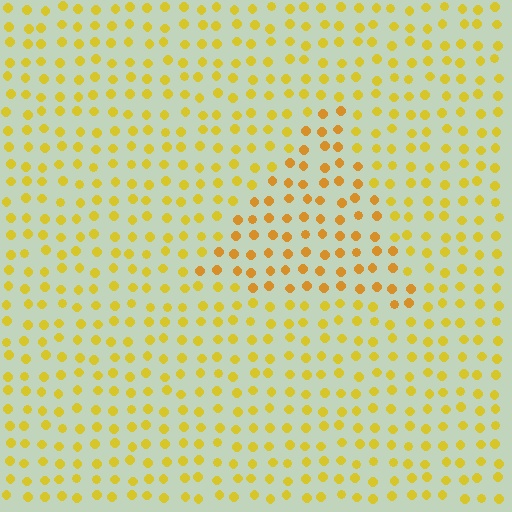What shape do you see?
I see a triangle.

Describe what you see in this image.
The image is filled with small yellow elements in a uniform arrangement. A triangle-shaped region is visible where the elements are tinted to a slightly different hue, forming a subtle color boundary.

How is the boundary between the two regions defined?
The boundary is defined purely by a slight shift in hue (about 19 degrees). Spacing, size, and orientation are identical on both sides.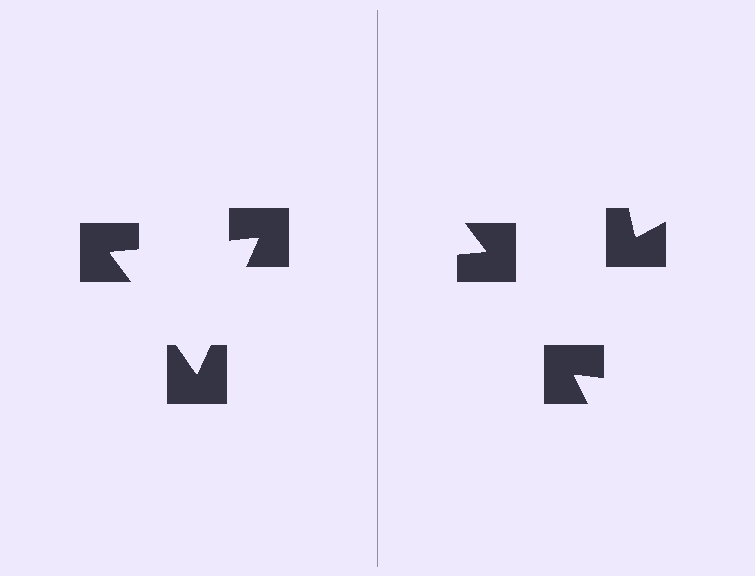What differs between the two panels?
The notched squares are positioned identically on both sides; only the wedge orientations differ. On the left they align to a triangle; on the right they are misaligned.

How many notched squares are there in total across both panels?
6 — 3 on each side.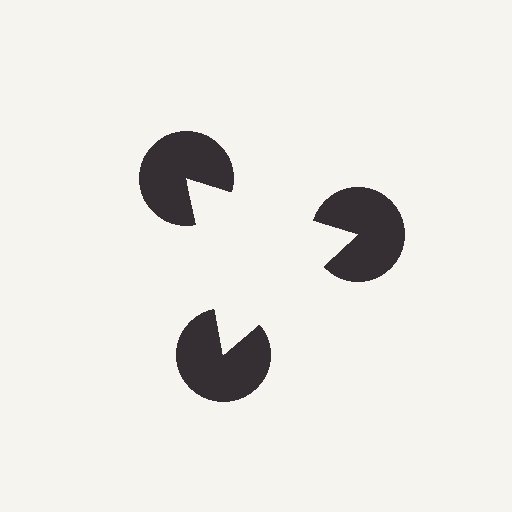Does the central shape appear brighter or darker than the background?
It typically appears slightly brighter than the background, even though no actual brightness change is drawn.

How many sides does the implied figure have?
3 sides.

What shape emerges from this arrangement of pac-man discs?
An illusory triangle — its edges are inferred from the aligned wedge cuts in the pac-man discs, not physically drawn.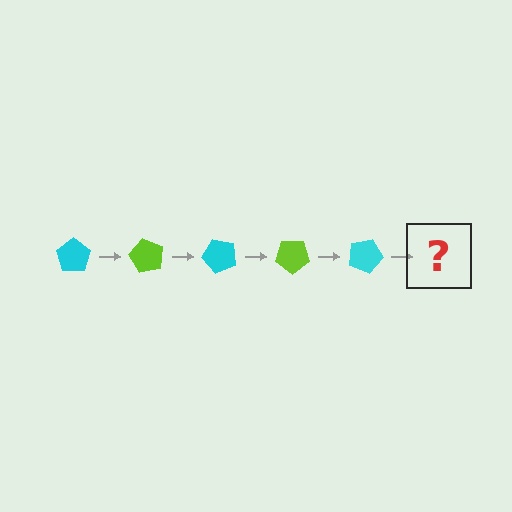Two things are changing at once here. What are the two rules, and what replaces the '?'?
The two rules are that it rotates 60 degrees each step and the color cycles through cyan and lime. The '?' should be a lime pentagon, rotated 300 degrees from the start.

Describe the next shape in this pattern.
It should be a lime pentagon, rotated 300 degrees from the start.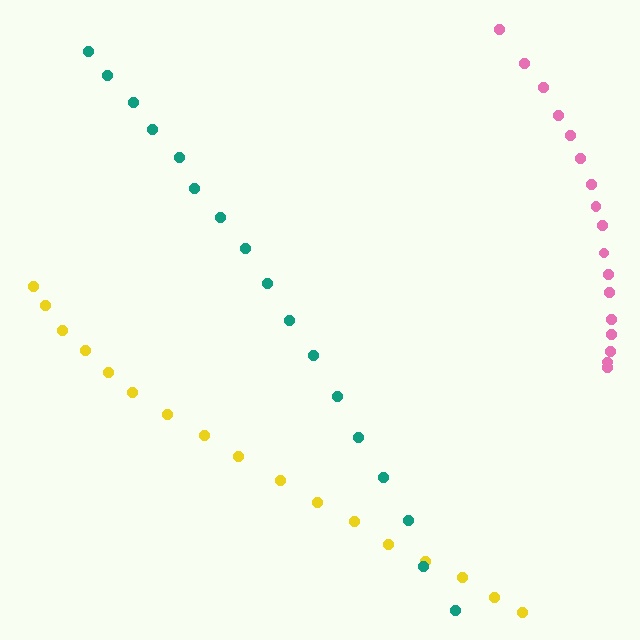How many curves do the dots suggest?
There are 3 distinct paths.